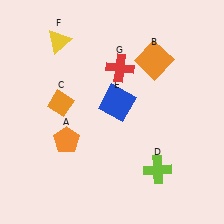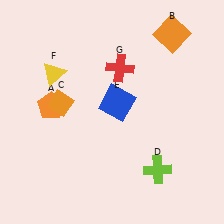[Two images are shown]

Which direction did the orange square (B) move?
The orange square (B) moved up.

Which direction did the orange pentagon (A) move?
The orange pentagon (A) moved up.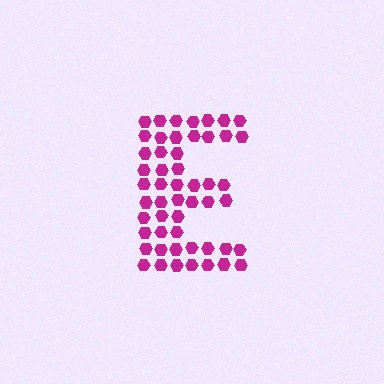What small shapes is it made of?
It is made of small hexagons.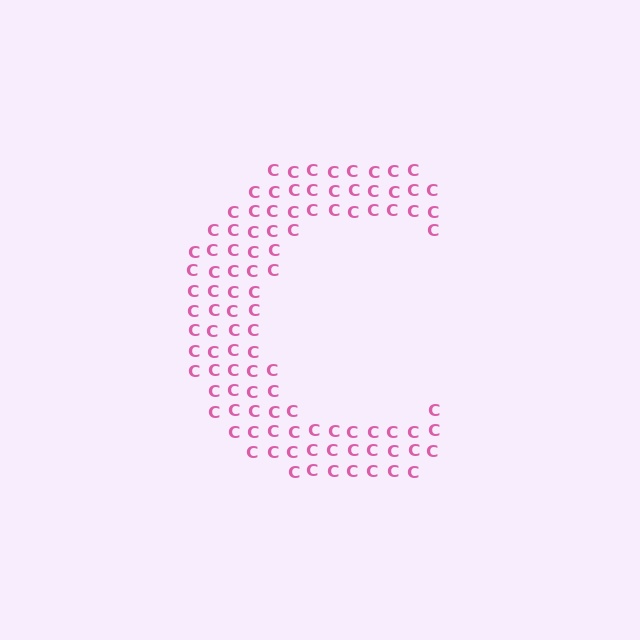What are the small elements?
The small elements are letter C's.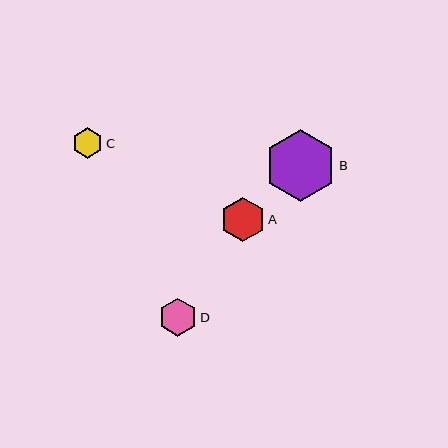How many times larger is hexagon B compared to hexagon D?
Hexagon B is approximately 1.9 times the size of hexagon D.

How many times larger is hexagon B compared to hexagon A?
Hexagon B is approximately 1.6 times the size of hexagon A.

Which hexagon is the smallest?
Hexagon C is the smallest with a size of approximately 31 pixels.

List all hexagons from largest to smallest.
From largest to smallest: B, A, D, C.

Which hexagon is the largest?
Hexagon B is the largest with a size of approximately 71 pixels.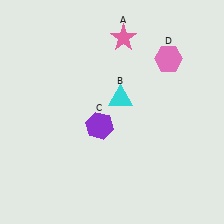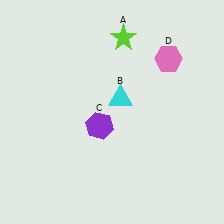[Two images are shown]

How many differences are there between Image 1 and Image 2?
There is 1 difference between the two images.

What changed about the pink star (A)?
In Image 1, A is pink. In Image 2, it changed to lime.